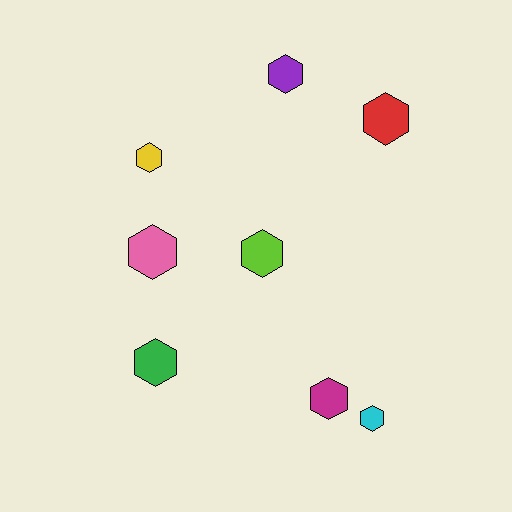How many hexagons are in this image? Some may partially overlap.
There are 8 hexagons.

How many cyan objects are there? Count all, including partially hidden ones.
There is 1 cyan object.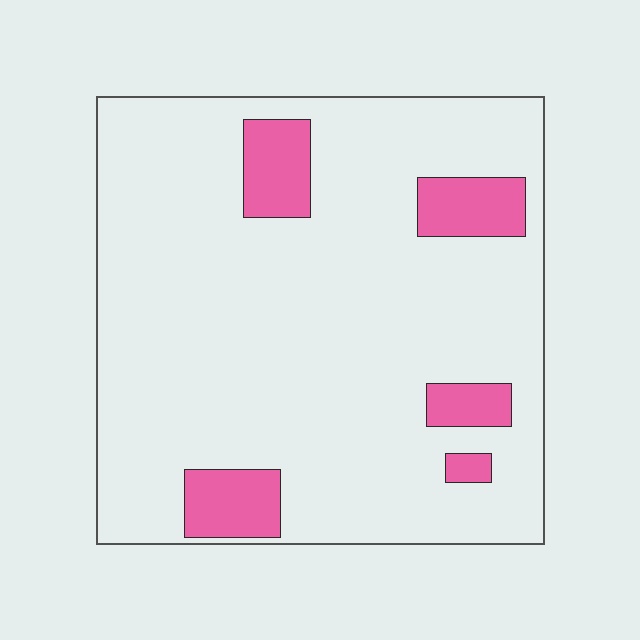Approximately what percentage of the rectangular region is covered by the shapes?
Approximately 10%.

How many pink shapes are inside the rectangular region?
5.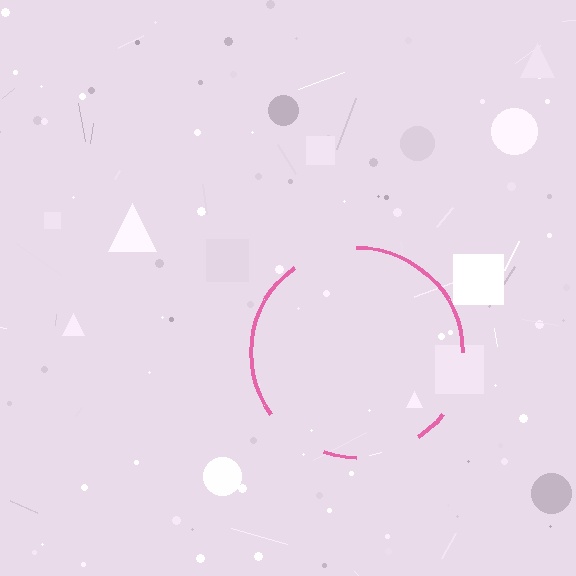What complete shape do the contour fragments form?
The contour fragments form a circle.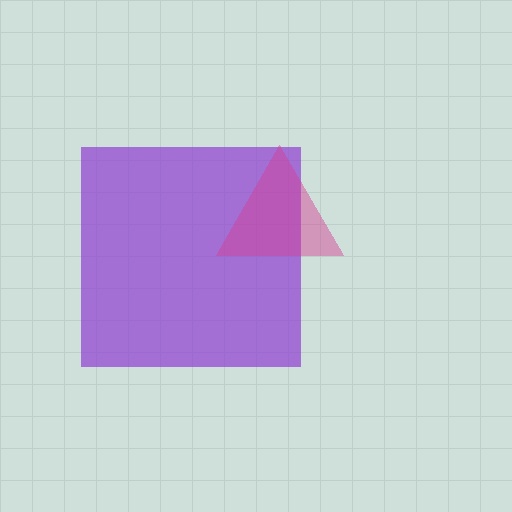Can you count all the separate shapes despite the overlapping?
Yes, there are 2 separate shapes.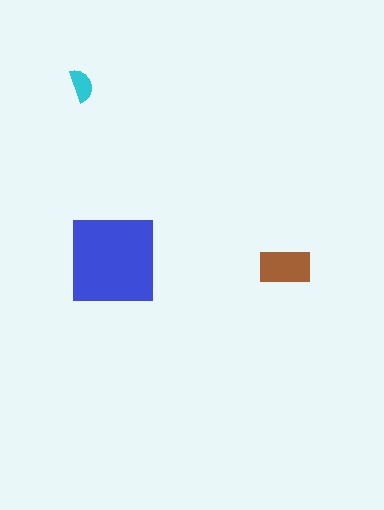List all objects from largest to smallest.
The blue square, the brown rectangle, the cyan semicircle.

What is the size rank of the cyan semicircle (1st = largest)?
3rd.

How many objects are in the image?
There are 3 objects in the image.